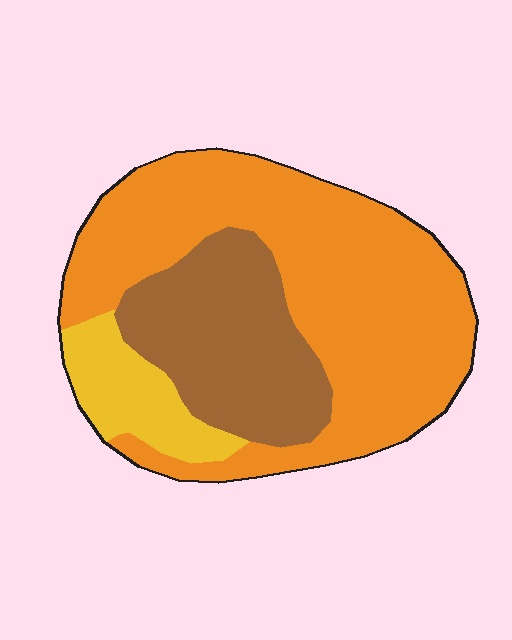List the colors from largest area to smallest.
From largest to smallest: orange, brown, yellow.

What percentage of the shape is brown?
Brown covers roughly 25% of the shape.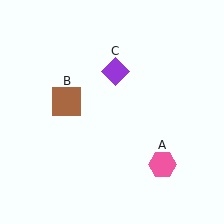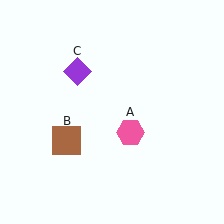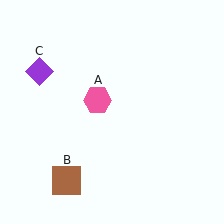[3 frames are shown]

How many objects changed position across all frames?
3 objects changed position: pink hexagon (object A), brown square (object B), purple diamond (object C).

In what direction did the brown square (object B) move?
The brown square (object B) moved down.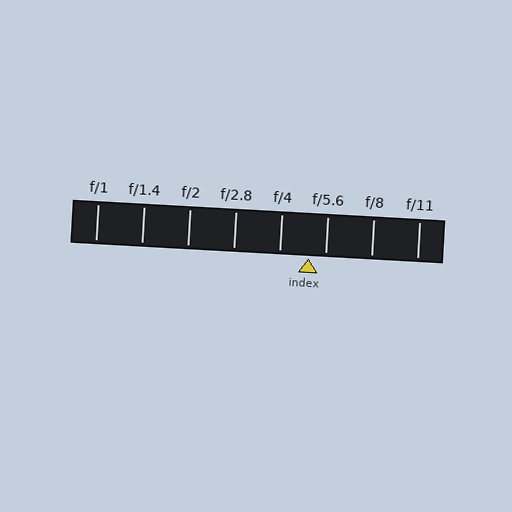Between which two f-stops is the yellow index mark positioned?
The index mark is between f/4 and f/5.6.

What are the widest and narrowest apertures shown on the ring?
The widest aperture shown is f/1 and the narrowest is f/11.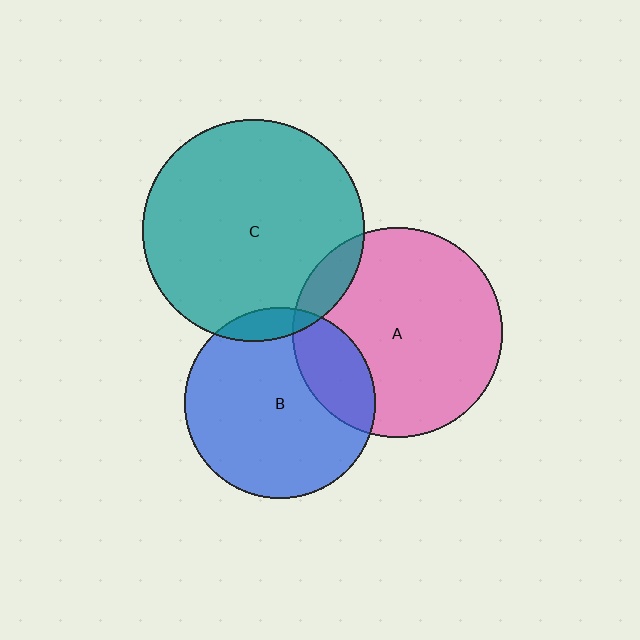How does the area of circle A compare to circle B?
Approximately 1.2 times.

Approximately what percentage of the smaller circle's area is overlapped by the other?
Approximately 25%.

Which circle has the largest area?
Circle C (teal).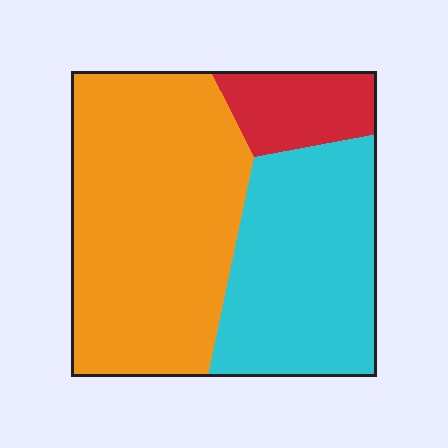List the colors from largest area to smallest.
From largest to smallest: orange, cyan, red.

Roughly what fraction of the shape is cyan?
Cyan covers around 35% of the shape.